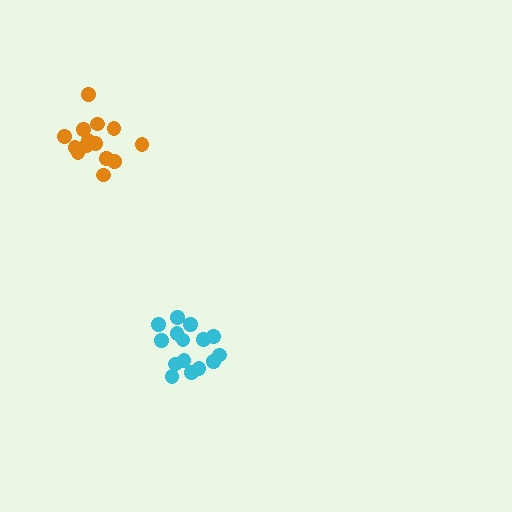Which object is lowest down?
The cyan cluster is bottommost.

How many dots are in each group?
Group 1: 15 dots, Group 2: 14 dots (29 total).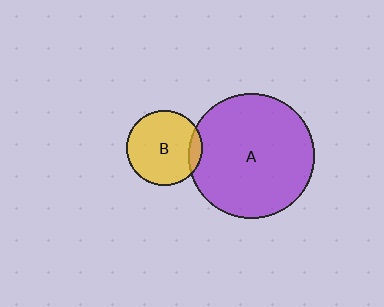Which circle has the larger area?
Circle A (purple).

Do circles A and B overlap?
Yes.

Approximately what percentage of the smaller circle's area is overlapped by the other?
Approximately 10%.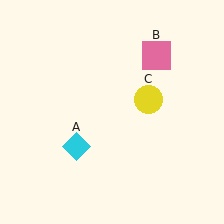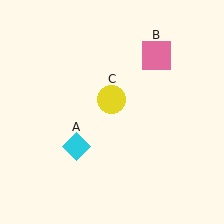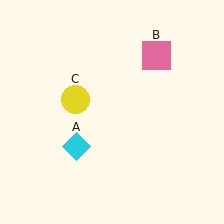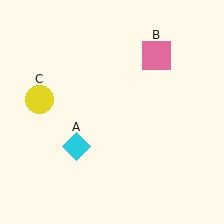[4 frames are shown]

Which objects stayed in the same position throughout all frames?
Cyan diamond (object A) and pink square (object B) remained stationary.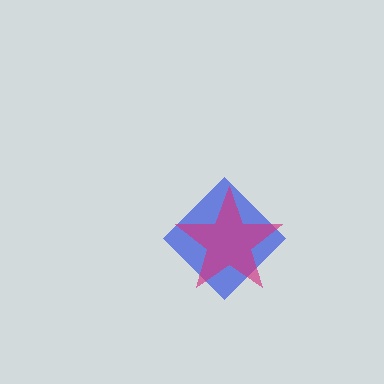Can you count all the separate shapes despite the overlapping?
Yes, there are 2 separate shapes.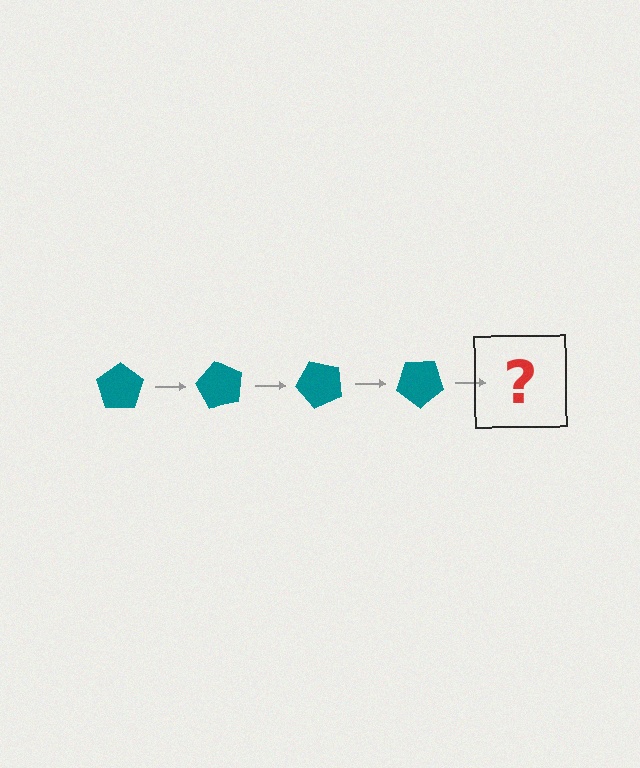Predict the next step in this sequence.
The next step is a teal pentagon rotated 240 degrees.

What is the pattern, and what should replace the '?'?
The pattern is that the pentagon rotates 60 degrees each step. The '?' should be a teal pentagon rotated 240 degrees.